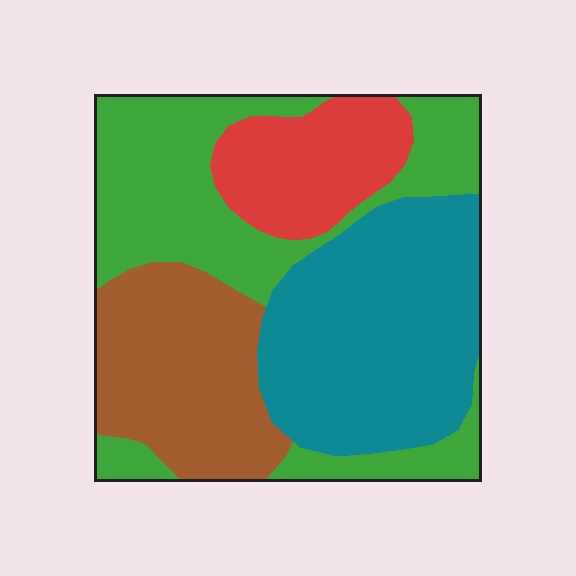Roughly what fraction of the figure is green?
Green takes up about one third (1/3) of the figure.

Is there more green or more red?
Green.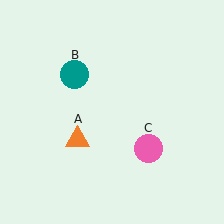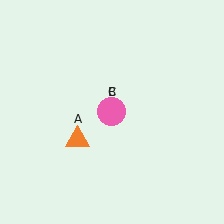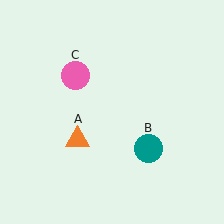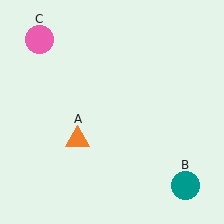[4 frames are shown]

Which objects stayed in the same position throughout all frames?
Orange triangle (object A) remained stationary.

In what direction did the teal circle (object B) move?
The teal circle (object B) moved down and to the right.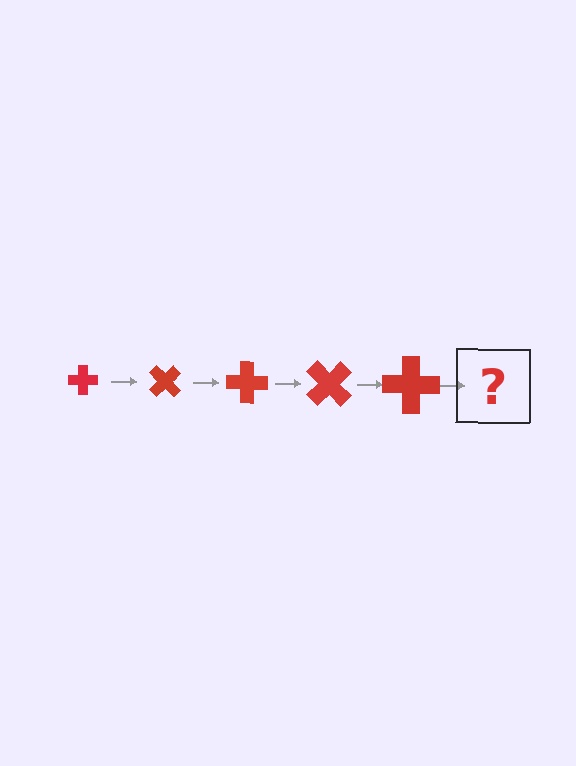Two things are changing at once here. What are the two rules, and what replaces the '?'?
The two rules are that the cross grows larger each step and it rotates 45 degrees each step. The '?' should be a cross, larger than the previous one and rotated 225 degrees from the start.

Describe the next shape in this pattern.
It should be a cross, larger than the previous one and rotated 225 degrees from the start.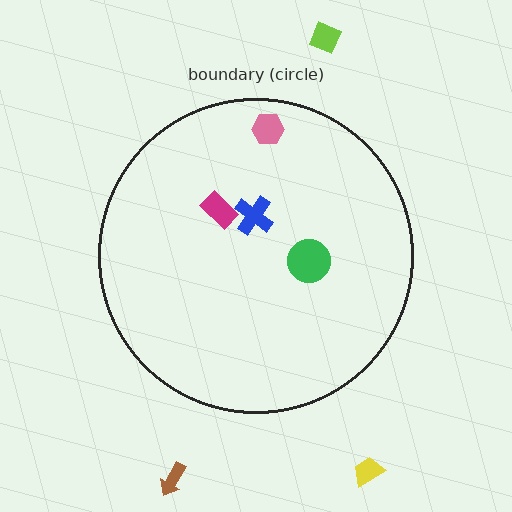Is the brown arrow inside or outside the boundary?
Outside.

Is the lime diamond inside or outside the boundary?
Outside.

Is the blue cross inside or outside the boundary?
Inside.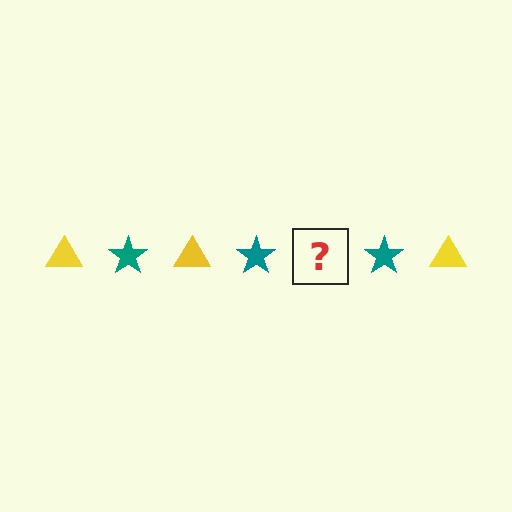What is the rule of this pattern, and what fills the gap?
The rule is that the pattern alternates between yellow triangle and teal star. The gap should be filled with a yellow triangle.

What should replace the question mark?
The question mark should be replaced with a yellow triangle.